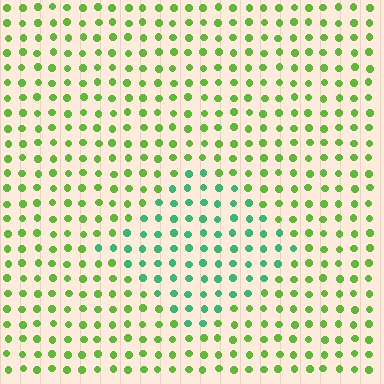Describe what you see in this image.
The image is filled with small lime elements in a uniform arrangement. A diamond-shaped region is visible where the elements are tinted to a slightly different hue, forming a subtle color boundary.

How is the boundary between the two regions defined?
The boundary is defined purely by a slight shift in hue (about 44 degrees). Spacing, size, and orientation are identical on both sides.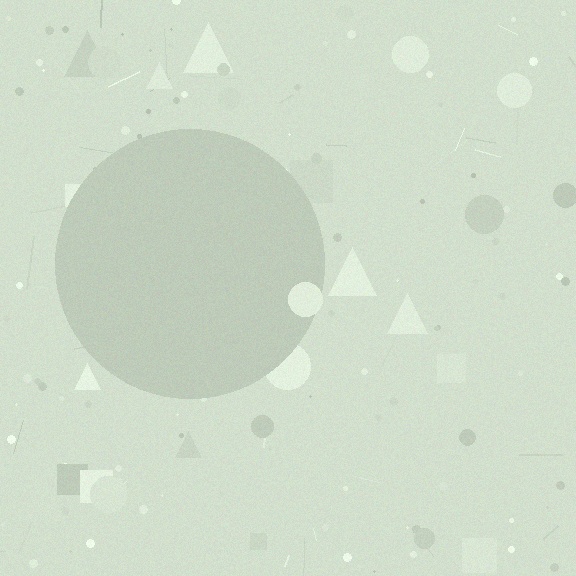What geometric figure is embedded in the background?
A circle is embedded in the background.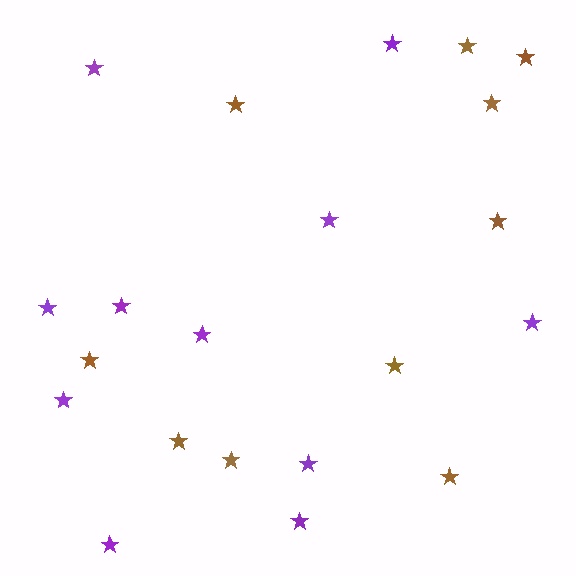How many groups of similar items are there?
There are 2 groups: one group of purple stars (11) and one group of brown stars (10).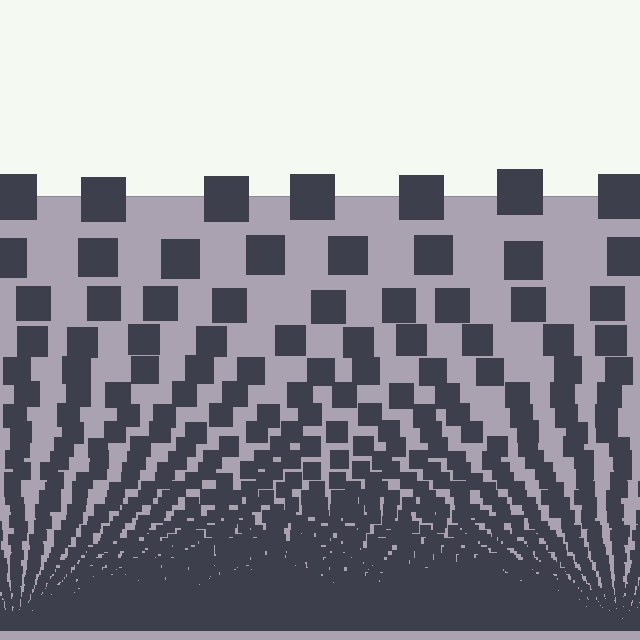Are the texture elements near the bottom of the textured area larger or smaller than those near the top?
Smaller. The gradient is inverted — elements near the bottom are smaller and denser.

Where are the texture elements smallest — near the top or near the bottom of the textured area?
Near the bottom.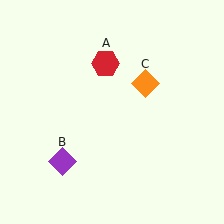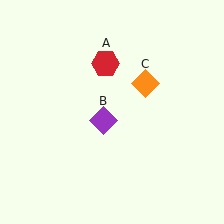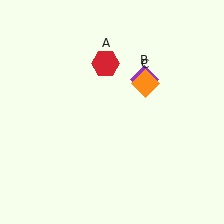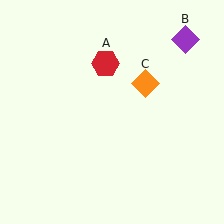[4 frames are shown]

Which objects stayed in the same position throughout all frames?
Red hexagon (object A) and orange diamond (object C) remained stationary.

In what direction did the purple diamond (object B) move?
The purple diamond (object B) moved up and to the right.